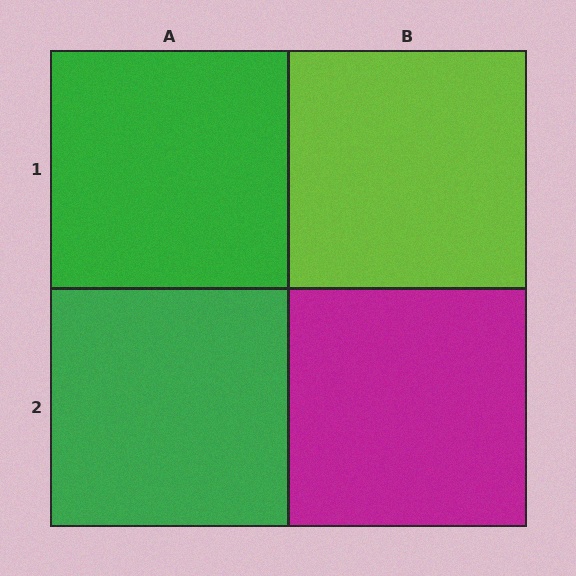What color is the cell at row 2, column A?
Green.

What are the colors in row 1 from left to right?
Green, lime.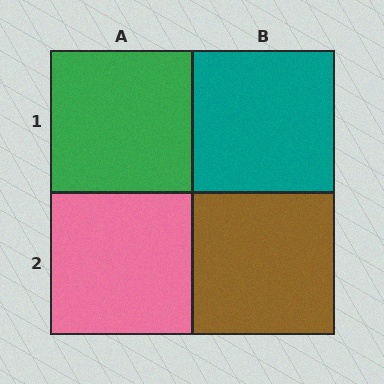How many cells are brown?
1 cell is brown.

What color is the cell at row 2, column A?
Pink.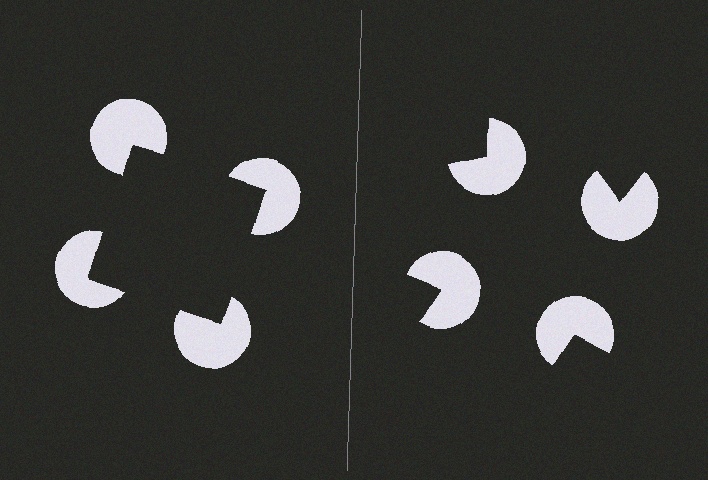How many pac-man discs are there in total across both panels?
8 — 4 on each side.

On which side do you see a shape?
An illusory square appears on the left side. On the right side the wedge cuts are rotated, so no coherent shape forms.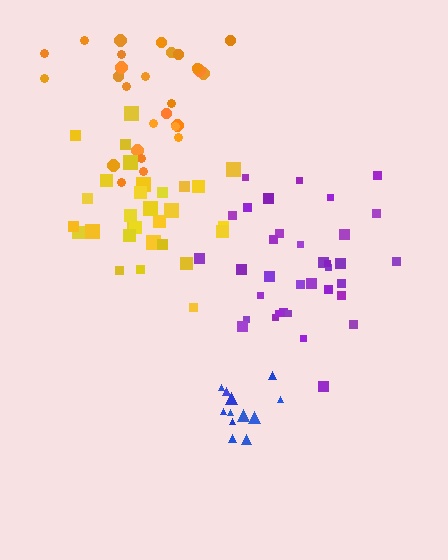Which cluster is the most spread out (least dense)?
Purple.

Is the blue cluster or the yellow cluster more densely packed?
Blue.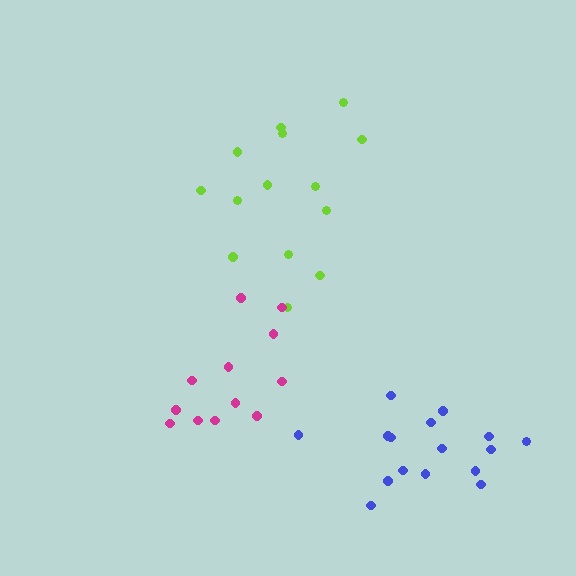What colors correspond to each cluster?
The clusters are colored: lime, magenta, blue.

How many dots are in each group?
Group 1: 14 dots, Group 2: 12 dots, Group 3: 16 dots (42 total).